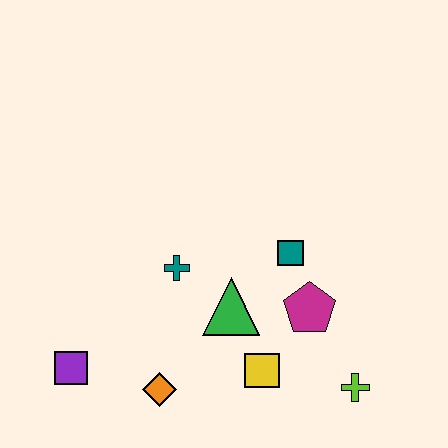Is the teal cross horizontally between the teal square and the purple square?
Yes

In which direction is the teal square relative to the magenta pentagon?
The teal square is above the magenta pentagon.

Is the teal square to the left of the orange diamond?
No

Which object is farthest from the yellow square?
The purple square is farthest from the yellow square.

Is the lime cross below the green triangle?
Yes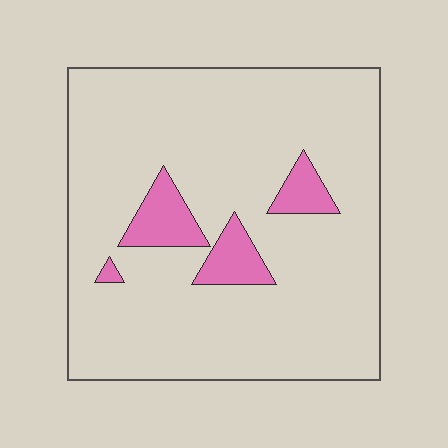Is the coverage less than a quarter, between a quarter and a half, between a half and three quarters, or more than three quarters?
Less than a quarter.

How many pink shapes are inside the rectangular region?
4.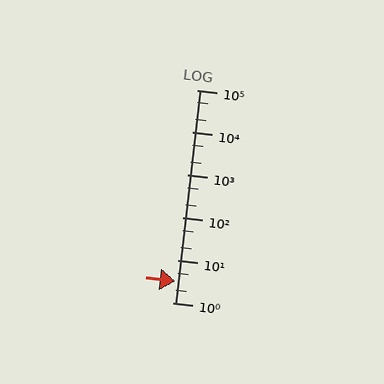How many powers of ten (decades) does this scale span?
The scale spans 5 decades, from 1 to 100000.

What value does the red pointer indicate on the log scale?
The pointer indicates approximately 3.2.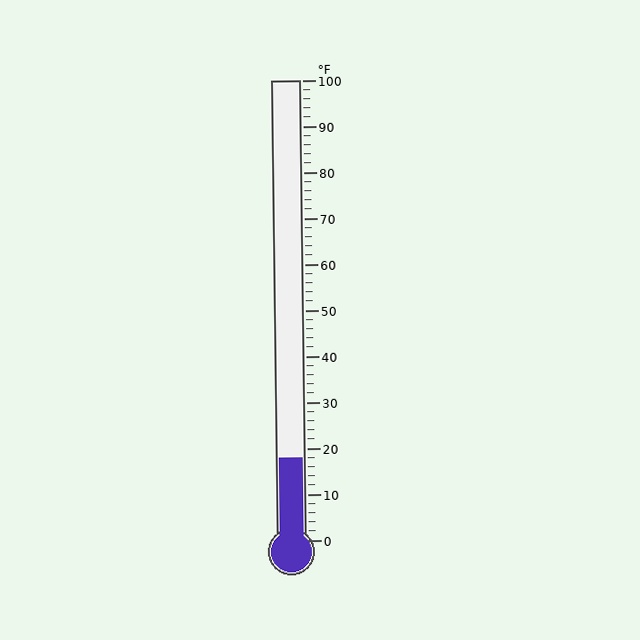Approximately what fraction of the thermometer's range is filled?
The thermometer is filled to approximately 20% of its range.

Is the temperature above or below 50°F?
The temperature is below 50°F.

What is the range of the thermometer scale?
The thermometer scale ranges from 0°F to 100°F.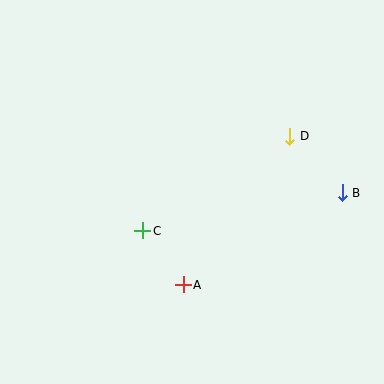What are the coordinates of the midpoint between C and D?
The midpoint between C and D is at (216, 183).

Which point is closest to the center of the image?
Point C at (143, 231) is closest to the center.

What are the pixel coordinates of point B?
Point B is at (342, 193).